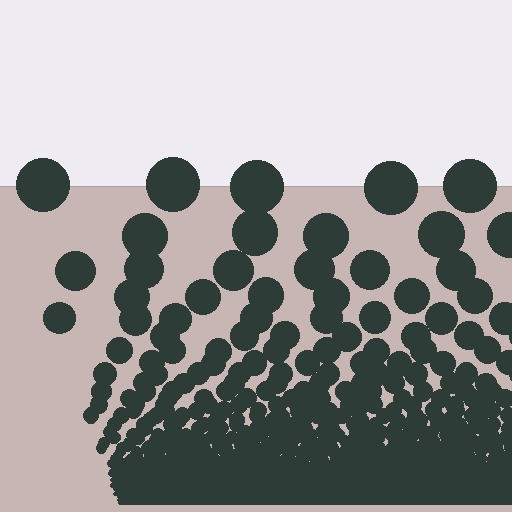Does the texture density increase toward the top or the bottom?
Density increases toward the bottom.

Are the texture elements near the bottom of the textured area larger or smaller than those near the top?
Smaller. The gradient is inverted — elements near the bottom are smaller and denser.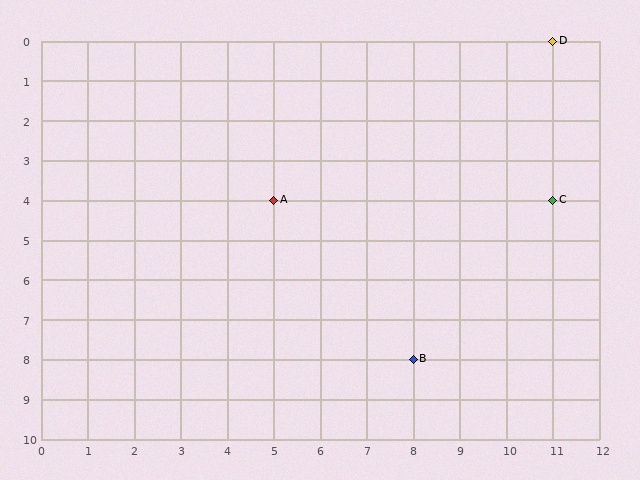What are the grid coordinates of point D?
Point D is at grid coordinates (11, 0).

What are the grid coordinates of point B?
Point B is at grid coordinates (8, 8).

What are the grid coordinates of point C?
Point C is at grid coordinates (11, 4).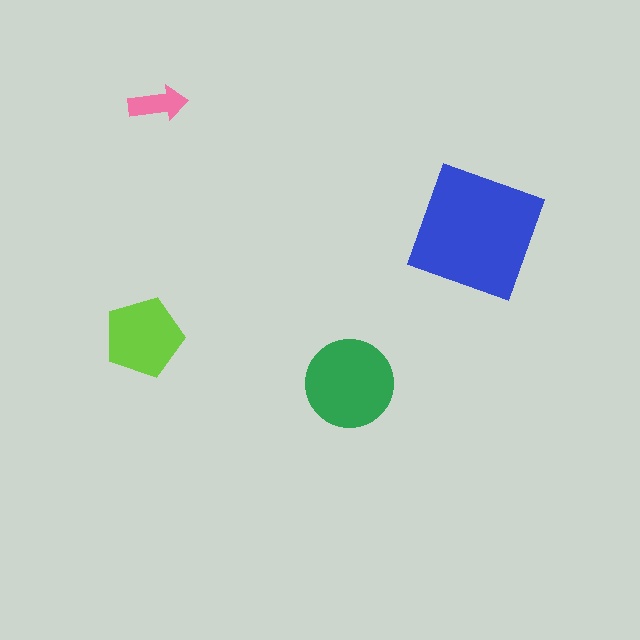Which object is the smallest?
The pink arrow.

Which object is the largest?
The blue square.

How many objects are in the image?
There are 4 objects in the image.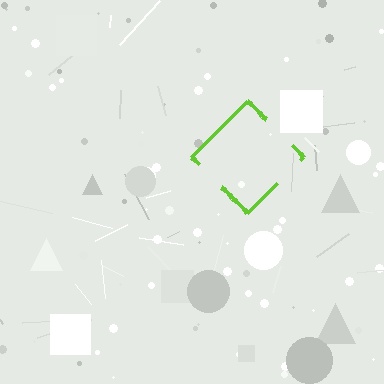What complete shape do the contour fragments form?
The contour fragments form a diamond.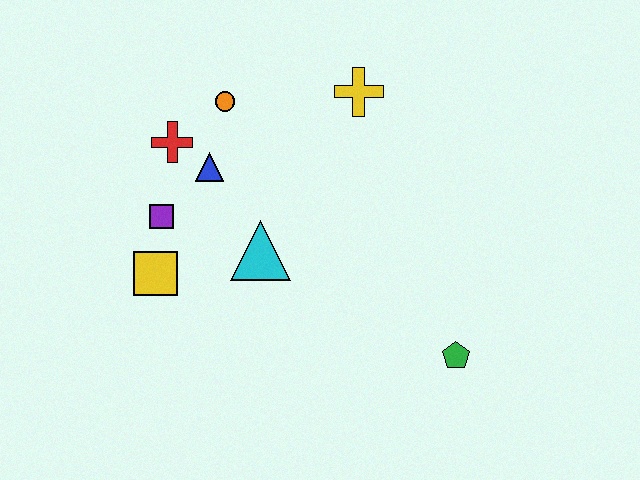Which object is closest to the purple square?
The yellow square is closest to the purple square.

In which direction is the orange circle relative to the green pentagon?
The orange circle is above the green pentagon.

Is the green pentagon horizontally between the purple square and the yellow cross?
No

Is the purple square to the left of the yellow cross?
Yes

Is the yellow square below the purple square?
Yes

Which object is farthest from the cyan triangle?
The green pentagon is farthest from the cyan triangle.